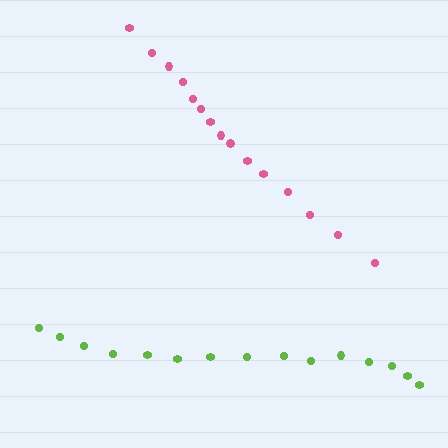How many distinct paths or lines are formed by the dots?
There are 2 distinct paths.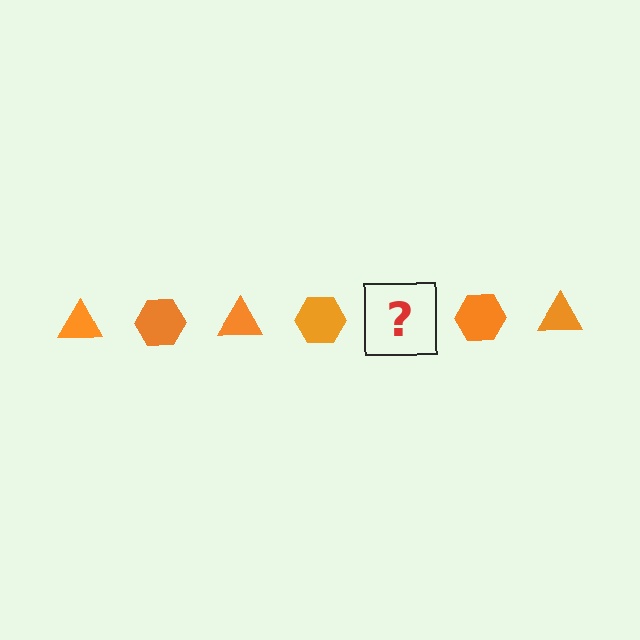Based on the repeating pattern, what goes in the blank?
The blank should be an orange triangle.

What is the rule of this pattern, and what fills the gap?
The rule is that the pattern cycles through triangle, hexagon shapes in orange. The gap should be filled with an orange triangle.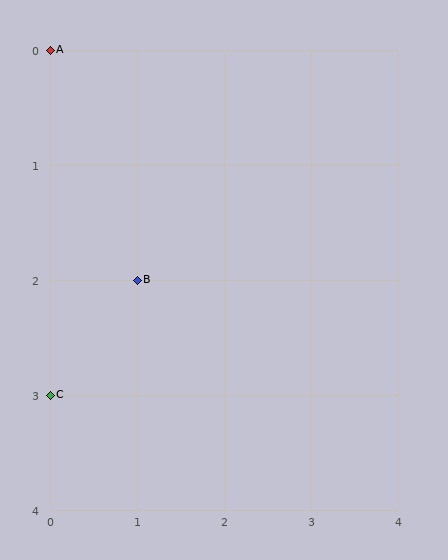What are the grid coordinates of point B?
Point B is at grid coordinates (1, 2).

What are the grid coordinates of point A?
Point A is at grid coordinates (0, 0).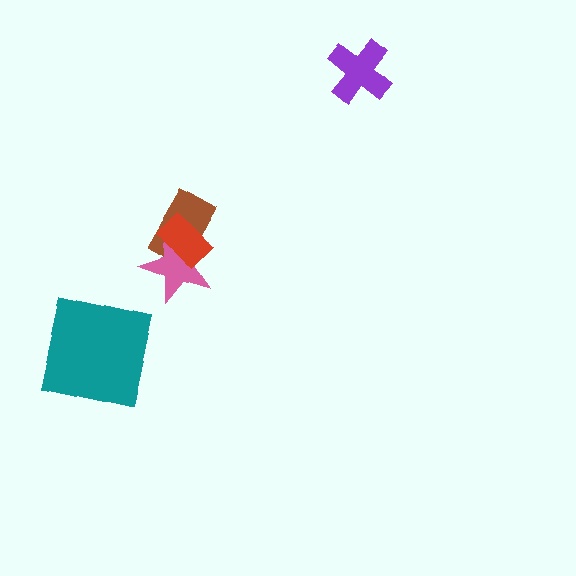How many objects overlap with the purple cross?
0 objects overlap with the purple cross.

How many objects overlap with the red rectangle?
2 objects overlap with the red rectangle.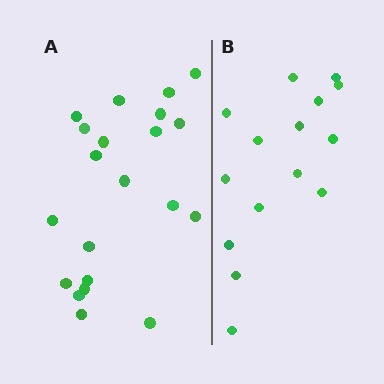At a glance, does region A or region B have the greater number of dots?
Region A (the left region) has more dots.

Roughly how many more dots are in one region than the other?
Region A has about 6 more dots than region B.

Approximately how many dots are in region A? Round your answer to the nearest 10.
About 20 dots. (The exact count is 21, which rounds to 20.)